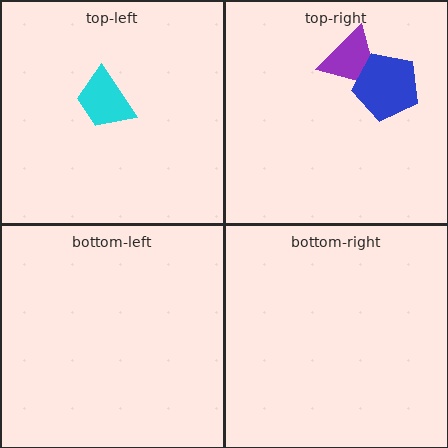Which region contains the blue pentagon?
The top-right region.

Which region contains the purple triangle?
The top-right region.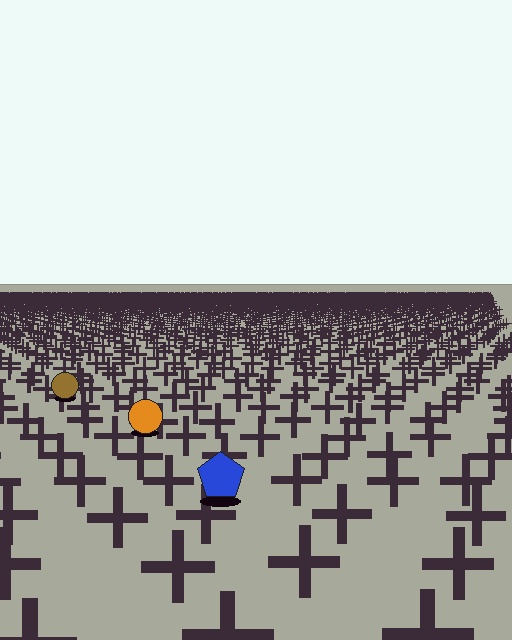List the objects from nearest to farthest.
From nearest to farthest: the blue pentagon, the orange circle, the brown circle.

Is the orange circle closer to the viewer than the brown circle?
Yes. The orange circle is closer — you can tell from the texture gradient: the ground texture is coarser near it.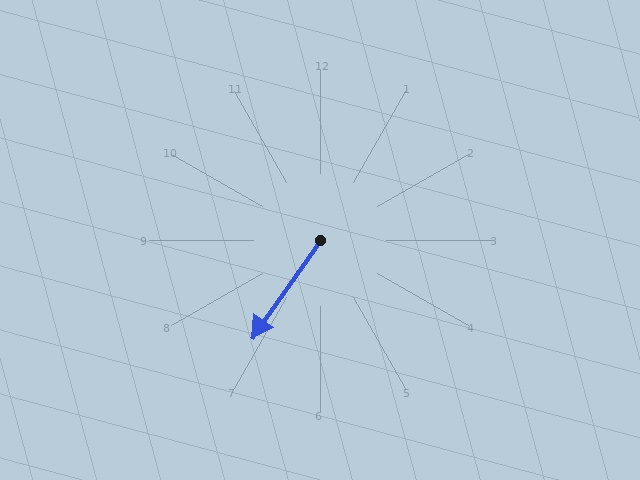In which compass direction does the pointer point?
Southwest.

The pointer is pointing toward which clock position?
Roughly 7 o'clock.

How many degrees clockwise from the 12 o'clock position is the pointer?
Approximately 215 degrees.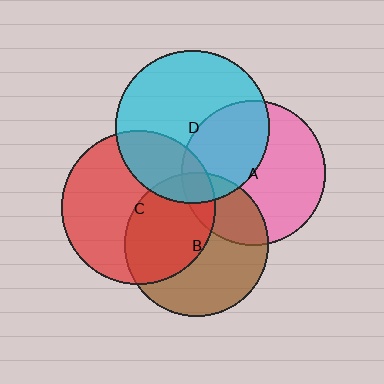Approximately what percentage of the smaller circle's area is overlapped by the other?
Approximately 40%.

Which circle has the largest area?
Circle C (red).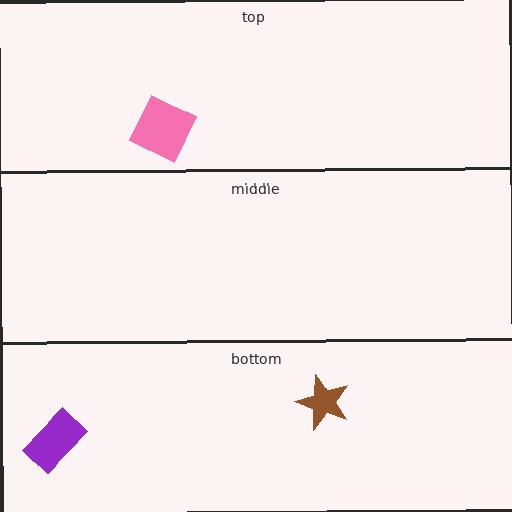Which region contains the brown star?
The bottom region.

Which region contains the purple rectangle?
The bottom region.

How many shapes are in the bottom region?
2.